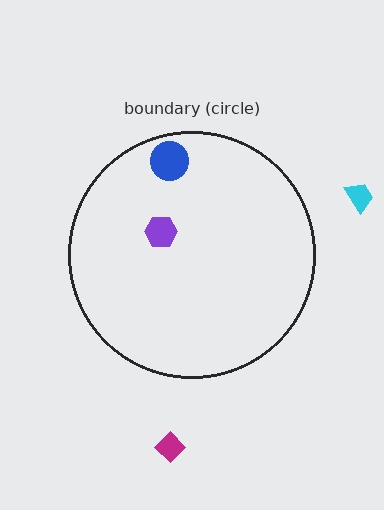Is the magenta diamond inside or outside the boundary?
Outside.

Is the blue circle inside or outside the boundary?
Inside.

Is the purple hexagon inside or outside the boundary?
Inside.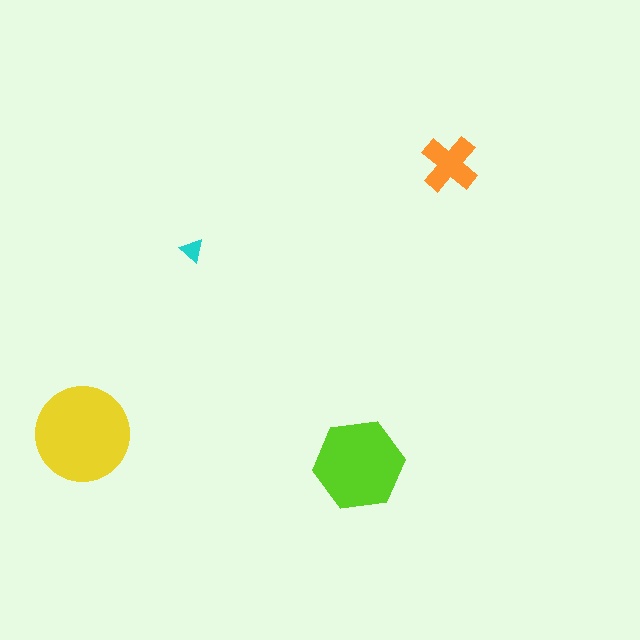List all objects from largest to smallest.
The yellow circle, the lime hexagon, the orange cross, the cyan triangle.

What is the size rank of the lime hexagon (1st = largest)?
2nd.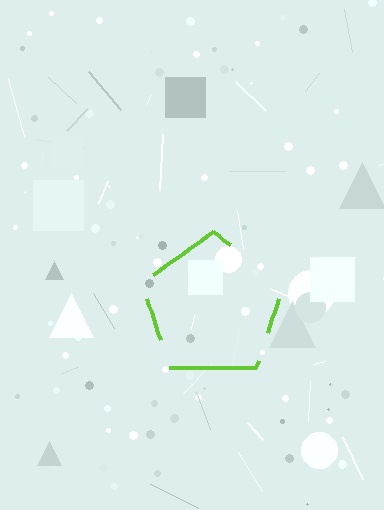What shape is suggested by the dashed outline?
The dashed outline suggests a pentagon.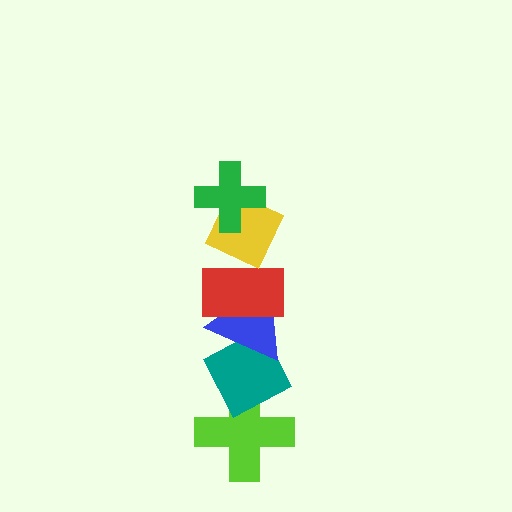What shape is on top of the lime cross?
The teal diamond is on top of the lime cross.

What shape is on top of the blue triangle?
The red rectangle is on top of the blue triangle.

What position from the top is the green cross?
The green cross is 1st from the top.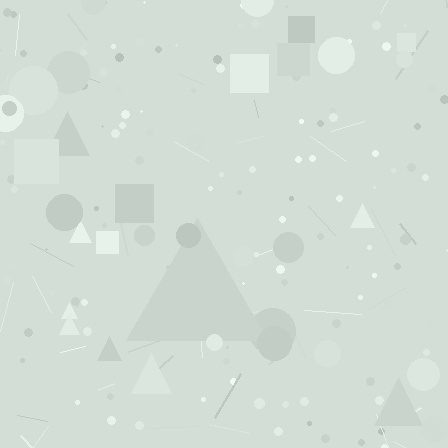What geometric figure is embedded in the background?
A triangle is embedded in the background.